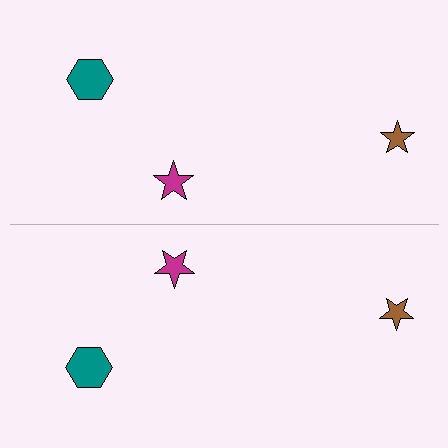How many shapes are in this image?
There are 6 shapes in this image.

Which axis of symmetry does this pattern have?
The pattern has a horizontal axis of symmetry running through the center of the image.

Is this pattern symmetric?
Yes, this pattern has bilateral (reflection) symmetry.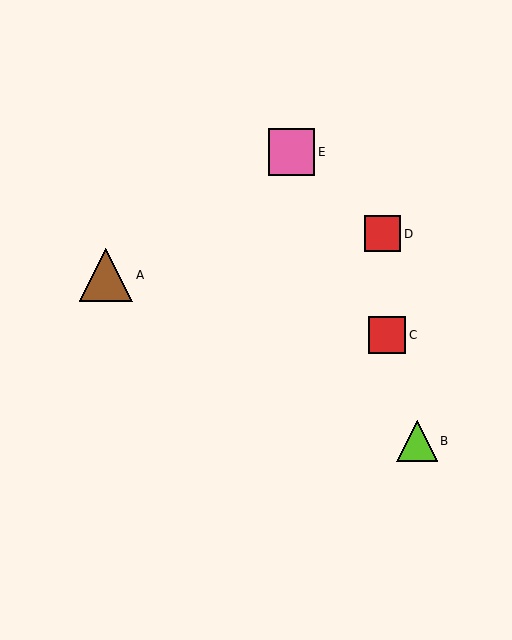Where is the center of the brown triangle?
The center of the brown triangle is at (106, 275).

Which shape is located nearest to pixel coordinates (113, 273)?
The brown triangle (labeled A) at (106, 275) is nearest to that location.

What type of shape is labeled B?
Shape B is a lime triangle.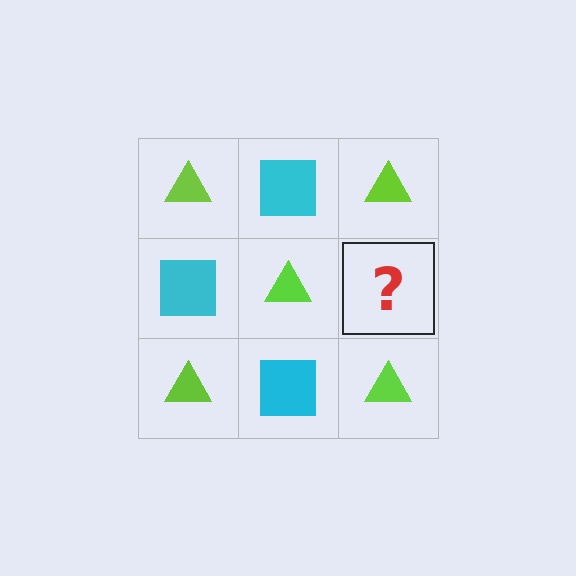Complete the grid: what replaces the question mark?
The question mark should be replaced with a cyan square.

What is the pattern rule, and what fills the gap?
The rule is that it alternates lime triangle and cyan square in a checkerboard pattern. The gap should be filled with a cyan square.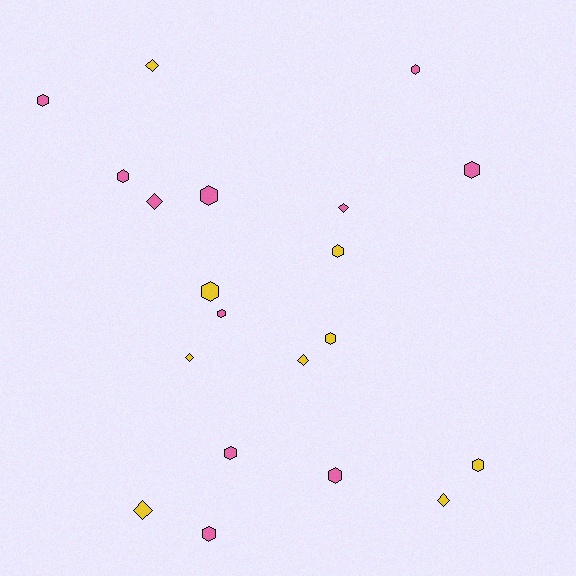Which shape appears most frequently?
Hexagon, with 13 objects.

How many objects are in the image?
There are 20 objects.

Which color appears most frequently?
Pink, with 11 objects.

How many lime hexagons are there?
There are no lime hexagons.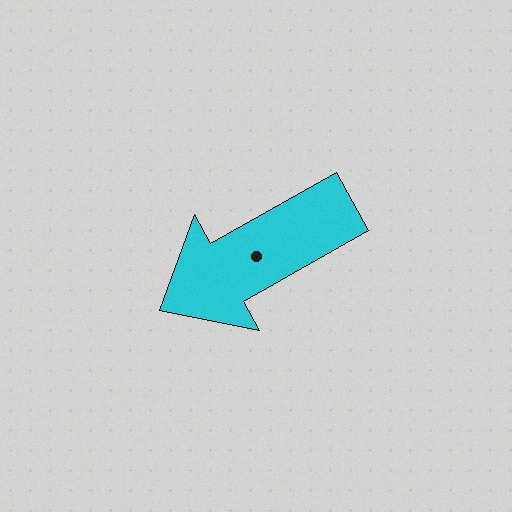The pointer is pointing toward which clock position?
Roughly 8 o'clock.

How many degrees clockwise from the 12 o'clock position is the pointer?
Approximately 241 degrees.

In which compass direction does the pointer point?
Southwest.